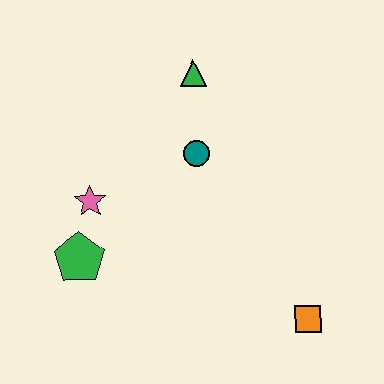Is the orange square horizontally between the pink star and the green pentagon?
No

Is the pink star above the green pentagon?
Yes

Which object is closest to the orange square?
The teal circle is closest to the orange square.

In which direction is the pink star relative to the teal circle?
The pink star is to the left of the teal circle.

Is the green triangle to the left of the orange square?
Yes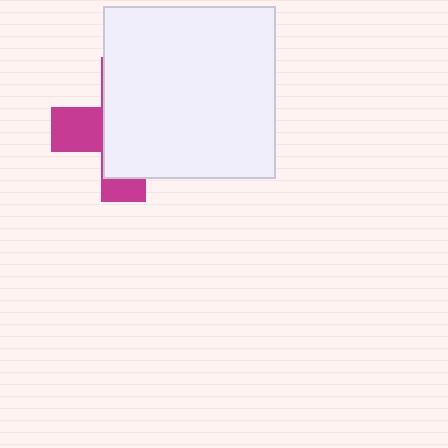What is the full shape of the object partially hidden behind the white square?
The partially hidden object is a magenta cross.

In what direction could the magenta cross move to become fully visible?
The magenta cross could move left. That would shift it out from behind the white square entirely.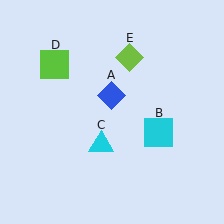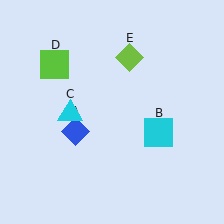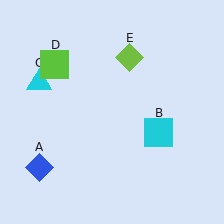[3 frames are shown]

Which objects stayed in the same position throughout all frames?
Cyan square (object B) and lime square (object D) and lime diamond (object E) remained stationary.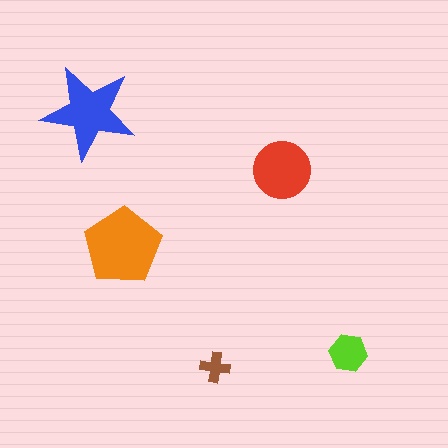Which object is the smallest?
The brown cross.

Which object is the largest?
The orange pentagon.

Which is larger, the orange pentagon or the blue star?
The orange pentagon.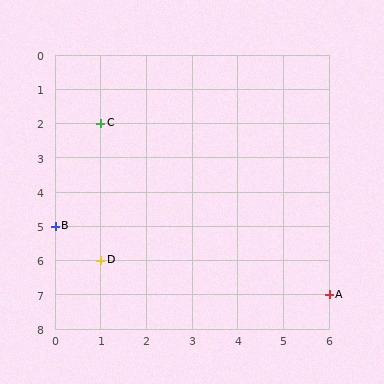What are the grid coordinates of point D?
Point D is at grid coordinates (1, 6).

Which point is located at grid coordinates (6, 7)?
Point A is at (6, 7).